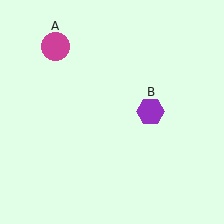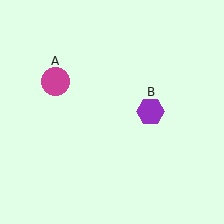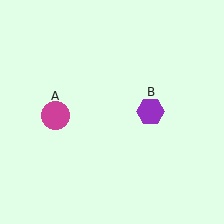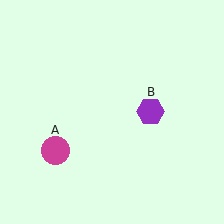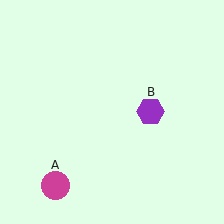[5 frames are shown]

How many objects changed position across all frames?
1 object changed position: magenta circle (object A).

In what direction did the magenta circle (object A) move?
The magenta circle (object A) moved down.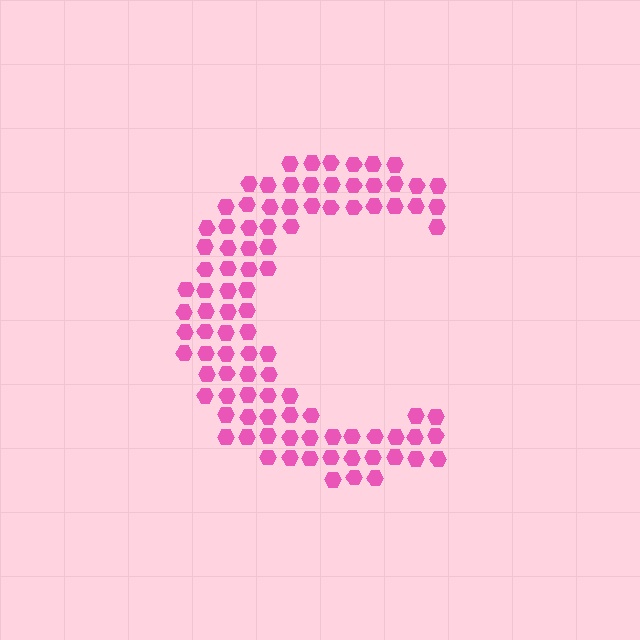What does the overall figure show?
The overall figure shows the letter C.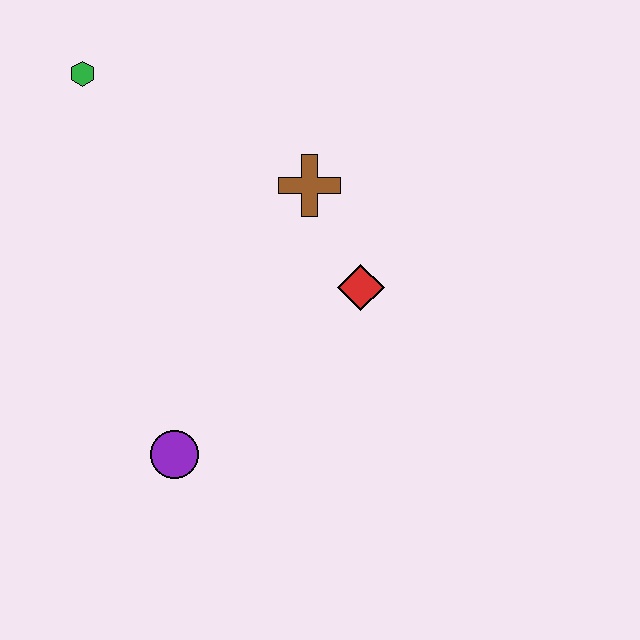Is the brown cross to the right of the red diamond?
No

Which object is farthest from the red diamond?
The green hexagon is farthest from the red diamond.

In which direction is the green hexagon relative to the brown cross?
The green hexagon is to the left of the brown cross.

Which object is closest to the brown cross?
The red diamond is closest to the brown cross.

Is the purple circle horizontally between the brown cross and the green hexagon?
Yes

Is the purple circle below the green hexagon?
Yes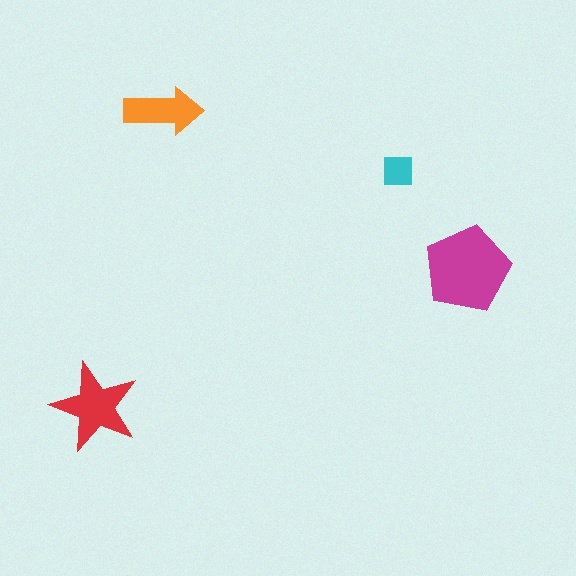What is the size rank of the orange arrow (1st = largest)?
3rd.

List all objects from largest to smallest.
The magenta pentagon, the red star, the orange arrow, the cyan square.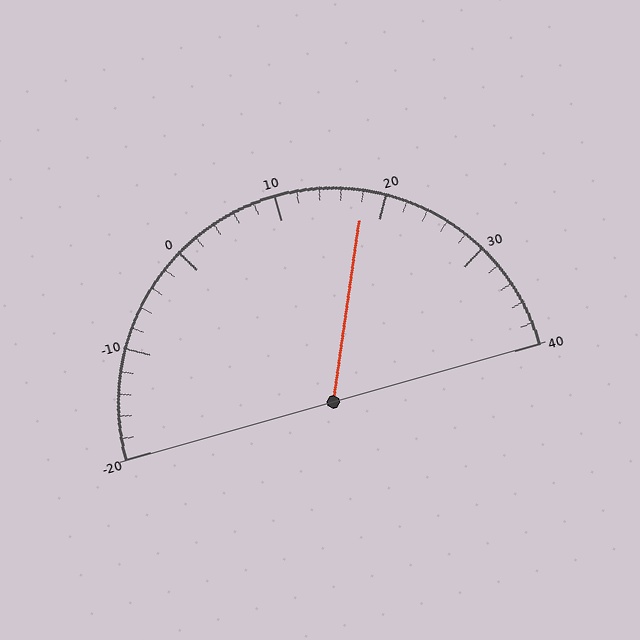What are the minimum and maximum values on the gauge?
The gauge ranges from -20 to 40.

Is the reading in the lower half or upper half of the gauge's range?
The reading is in the upper half of the range (-20 to 40).